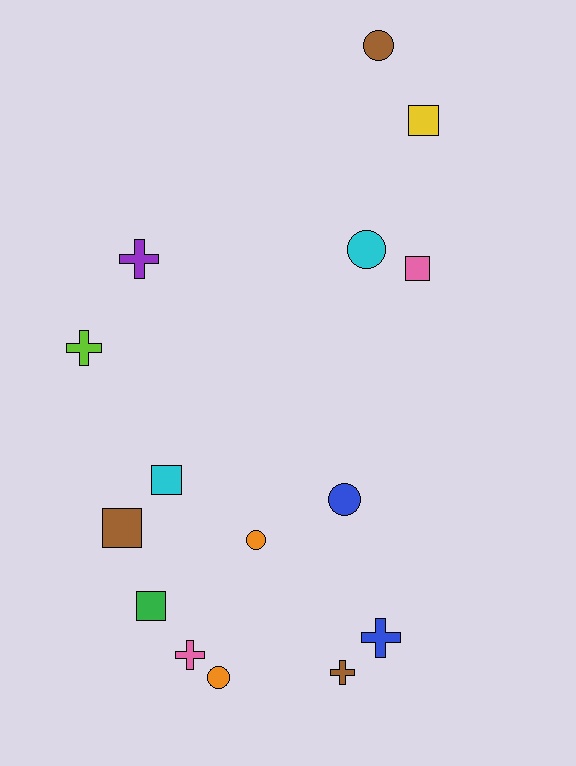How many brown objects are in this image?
There are 3 brown objects.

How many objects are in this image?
There are 15 objects.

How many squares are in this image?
There are 5 squares.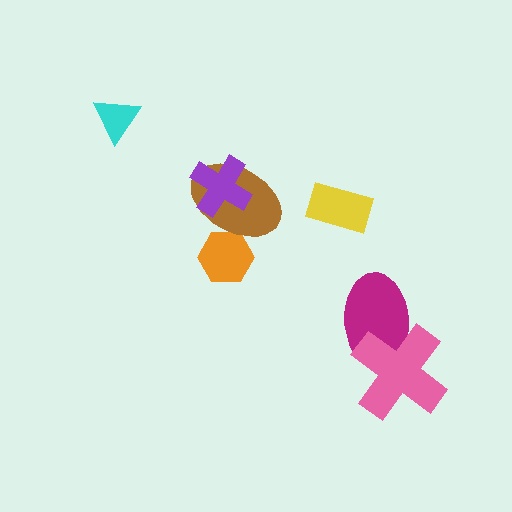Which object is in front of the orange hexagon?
The brown ellipse is in front of the orange hexagon.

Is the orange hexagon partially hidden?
Yes, it is partially covered by another shape.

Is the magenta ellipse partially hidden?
Yes, it is partially covered by another shape.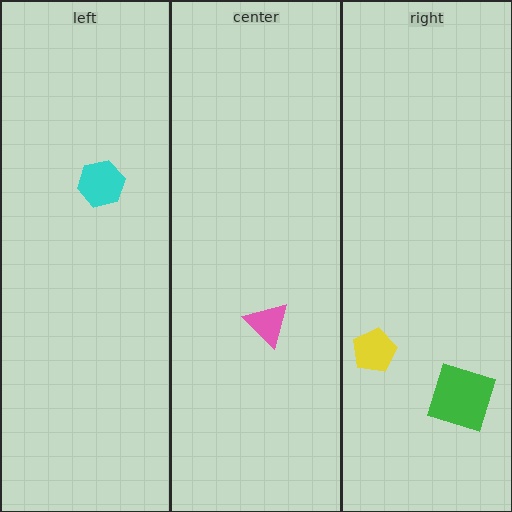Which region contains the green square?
The right region.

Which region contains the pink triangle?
The center region.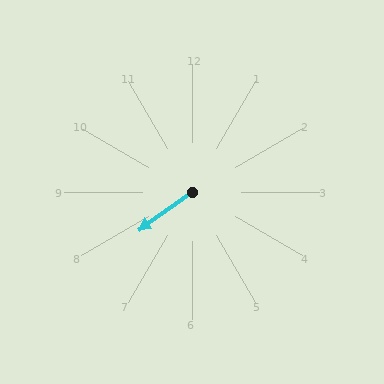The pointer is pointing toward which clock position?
Roughly 8 o'clock.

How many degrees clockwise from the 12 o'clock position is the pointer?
Approximately 235 degrees.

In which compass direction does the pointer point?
Southwest.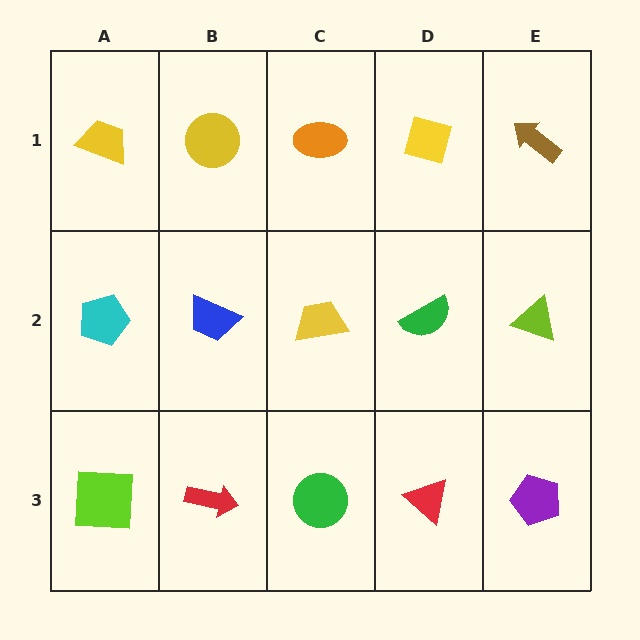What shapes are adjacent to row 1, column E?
A lime triangle (row 2, column E), a yellow square (row 1, column D).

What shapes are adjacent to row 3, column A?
A cyan pentagon (row 2, column A), a red arrow (row 3, column B).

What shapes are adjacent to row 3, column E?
A lime triangle (row 2, column E), a red triangle (row 3, column D).